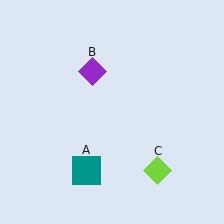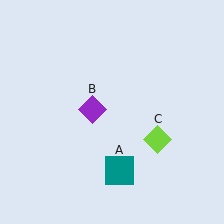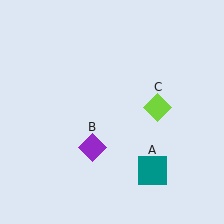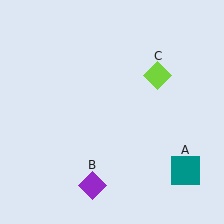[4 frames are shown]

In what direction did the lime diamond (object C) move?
The lime diamond (object C) moved up.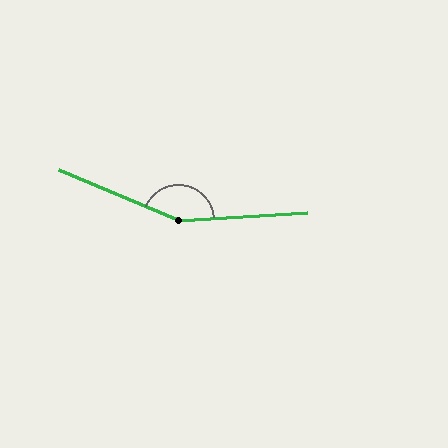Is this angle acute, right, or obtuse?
It is obtuse.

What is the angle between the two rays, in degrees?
Approximately 153 degrees.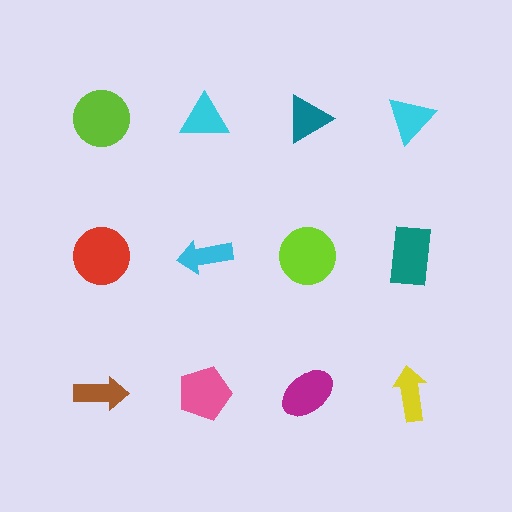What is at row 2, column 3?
A lime circle.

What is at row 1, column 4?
A cyan triangle.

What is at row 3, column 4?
A yellow arrow.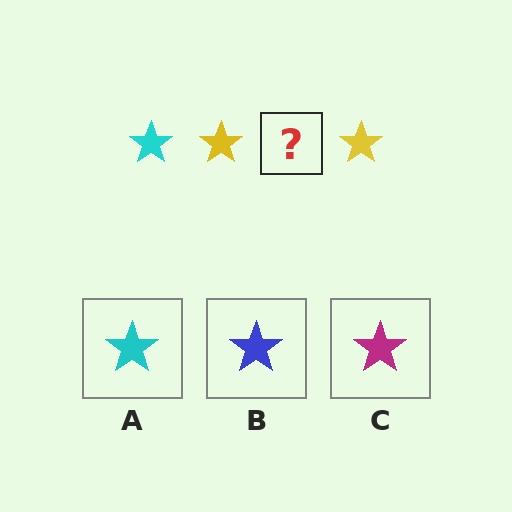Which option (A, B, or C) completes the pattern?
A.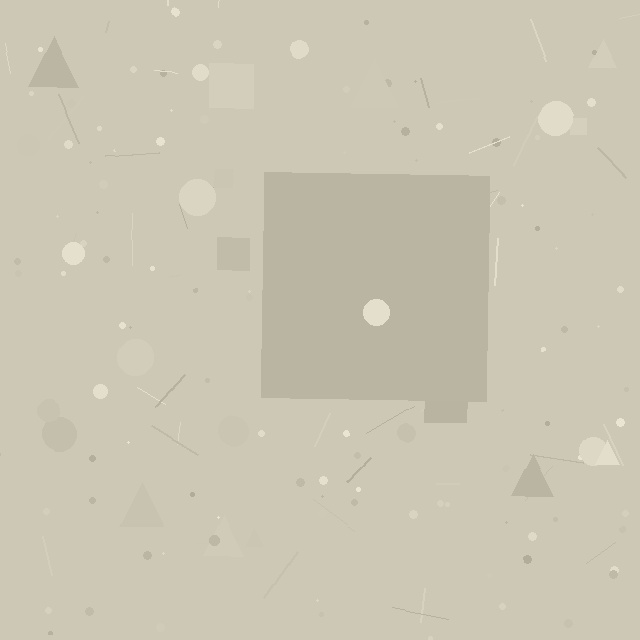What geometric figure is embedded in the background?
A square is embedded in the background.